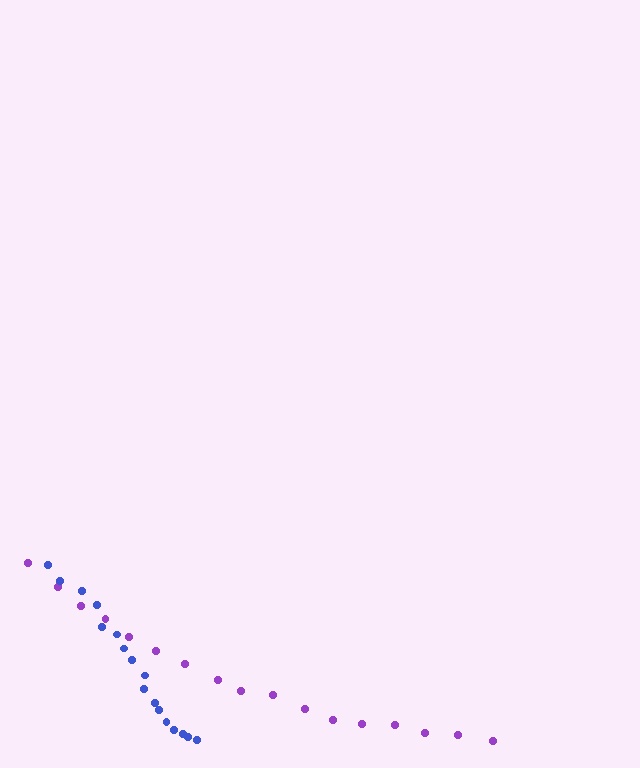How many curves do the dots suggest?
There are 2 distinct paths.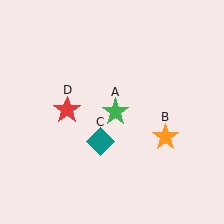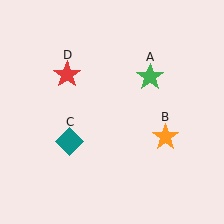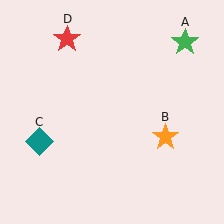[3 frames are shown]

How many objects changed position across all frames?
3 objects changed position: green star (object A), teal diamond (object C), red star (object D).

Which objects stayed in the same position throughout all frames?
Orange star (object B) remained stationary.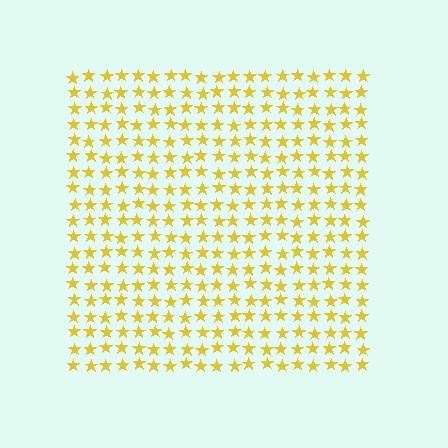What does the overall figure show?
The overall figure shows a square.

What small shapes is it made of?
It is made of small stars.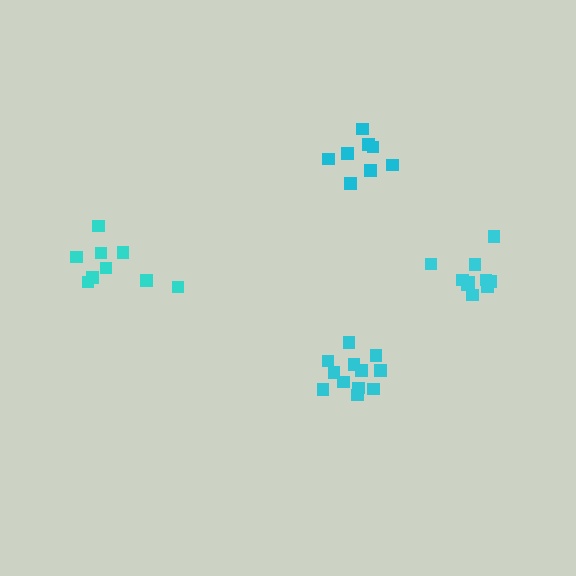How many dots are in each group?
Group 1: 8 dots, Group 2: 9 dots, Group 3: 12 dots, Group 4: 10 dots (39 total).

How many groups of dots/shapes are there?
There are 4 groups.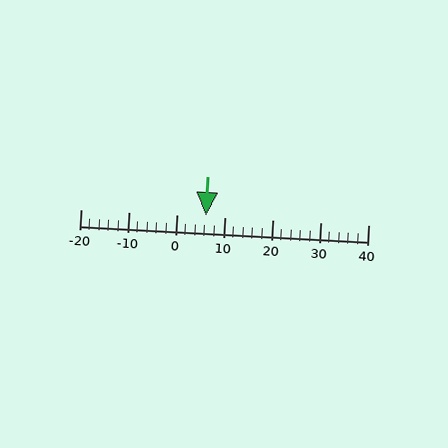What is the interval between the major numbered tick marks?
The major tick marks are spaced 10 units apart.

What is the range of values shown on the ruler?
The ruler shows values from -20 to 40.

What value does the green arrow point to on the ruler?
The green arrow points to approximately 6.